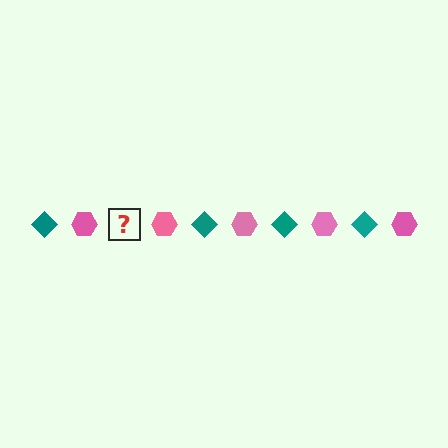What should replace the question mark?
The question mark should be replaced with a teal diamond.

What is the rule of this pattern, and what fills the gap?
The rule is that the pattern alternates between teal diamond and pink hexagon. The gap should be filled with a teal diamond.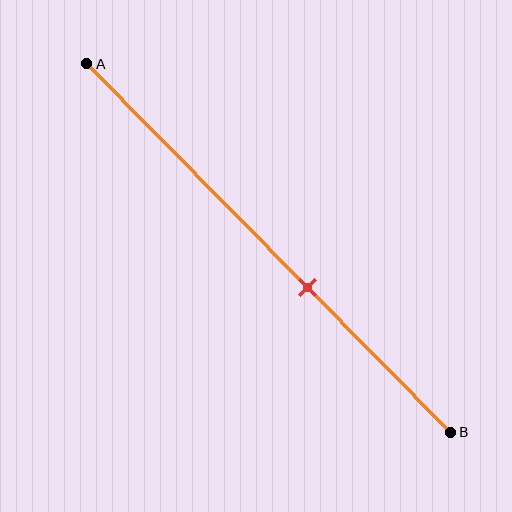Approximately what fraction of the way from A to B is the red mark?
The red mark is approximately 60% of the way from A to B.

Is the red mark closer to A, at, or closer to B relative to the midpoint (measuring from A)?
The red mark is closer to point B than the midpoint of segment AB.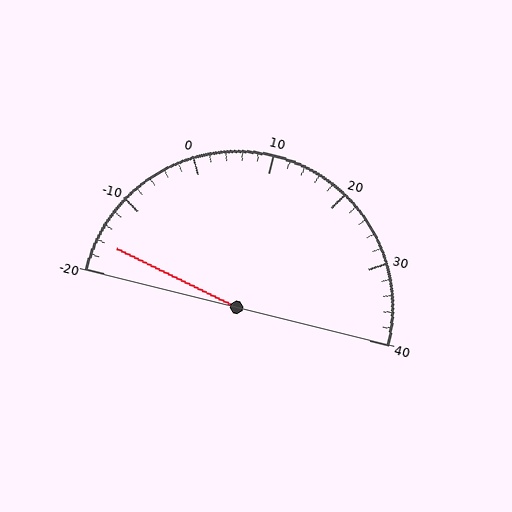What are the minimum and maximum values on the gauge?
The gauge ranges from -20 to 40.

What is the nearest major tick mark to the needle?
The nearest major tick mark is -20.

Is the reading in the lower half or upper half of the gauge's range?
The reading is in the lower half of the range (-20 to 40).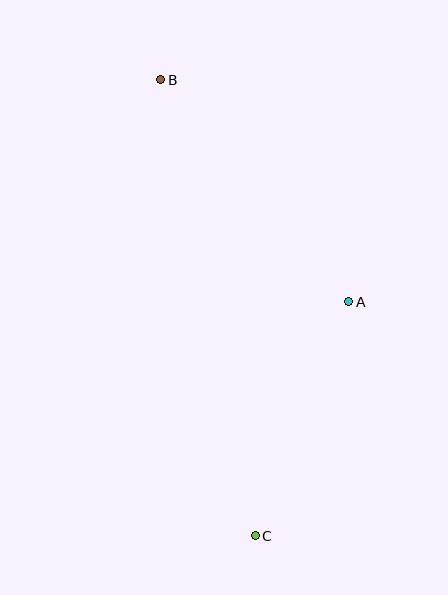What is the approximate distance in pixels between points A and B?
The distance between A and B is approximately 291 pixels.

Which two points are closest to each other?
Points A and C are closest to each other.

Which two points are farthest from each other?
Points B and C are farthest from each other.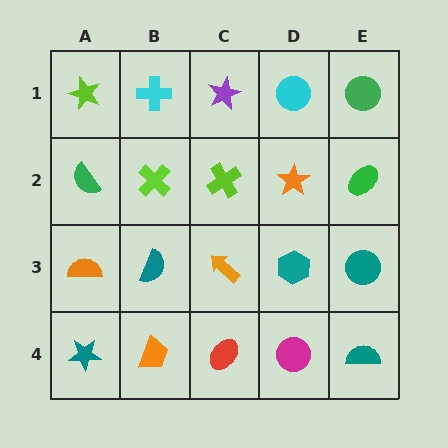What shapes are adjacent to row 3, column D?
An orange star (row 2, column D), a magenta circle (row 4, column D), an orange arrow (row 3, column C), a teal circle (row 3, column E).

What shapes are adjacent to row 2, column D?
A cyan circle (row 1, column D), a teal hexagon (row 3, column D), a lime cross (row 2, column C), a green ellipse (row 2, column E).